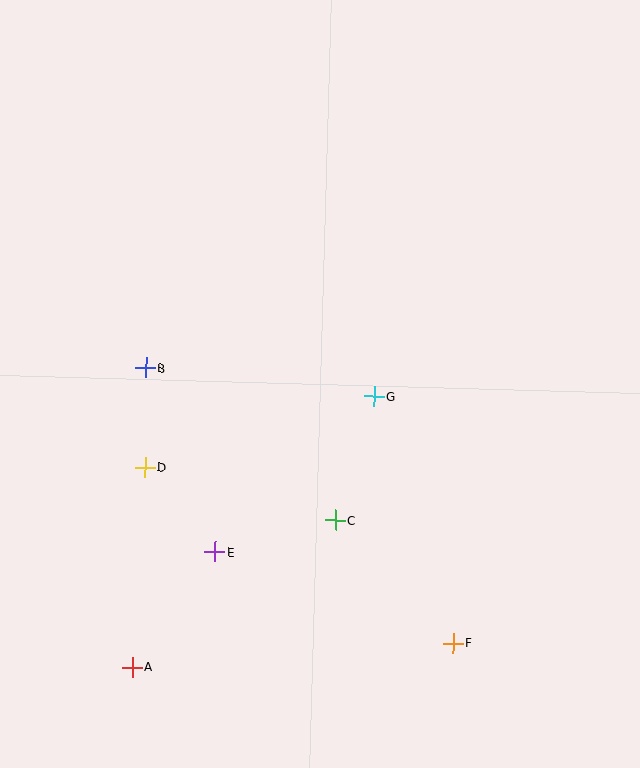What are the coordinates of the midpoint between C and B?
The midpoint between C and B is at (240, 444).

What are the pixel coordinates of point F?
Point F is at (453, 643).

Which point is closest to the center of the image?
Point G at (374, 396) is closest to the center.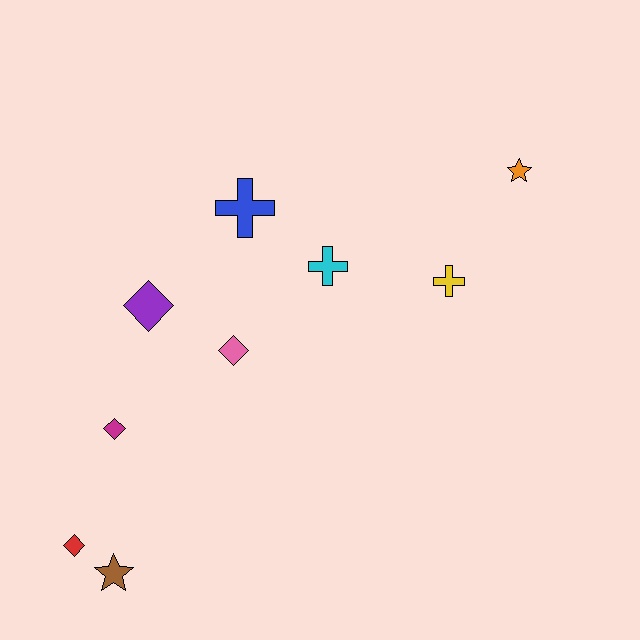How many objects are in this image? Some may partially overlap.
There are 9 objects.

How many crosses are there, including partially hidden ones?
There are 3 crosses.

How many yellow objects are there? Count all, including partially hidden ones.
There is 1 yellow object.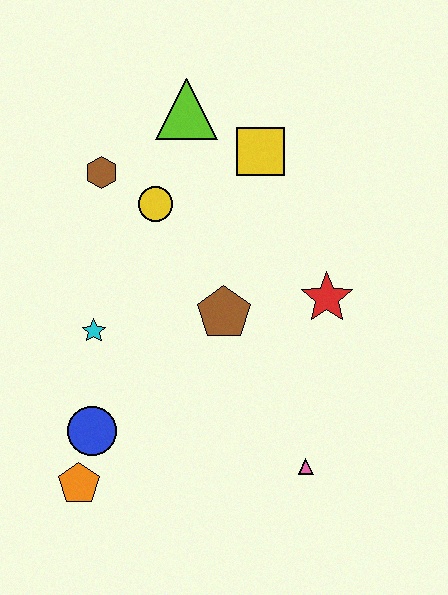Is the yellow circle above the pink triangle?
Yes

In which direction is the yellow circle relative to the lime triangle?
The yellow circle is below the lime triangle.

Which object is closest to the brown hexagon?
The yellow circle is closest to the brown hexagon.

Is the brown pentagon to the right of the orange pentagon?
Yes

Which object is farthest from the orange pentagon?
The lime triangle is farthest from the orange pentagon.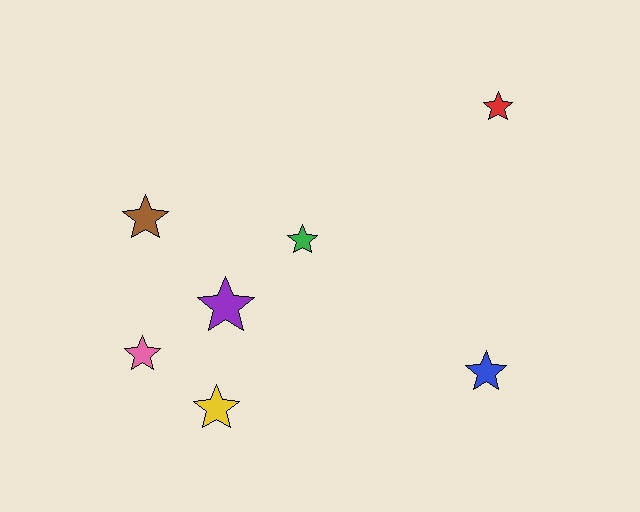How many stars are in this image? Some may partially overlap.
There are 7 stars.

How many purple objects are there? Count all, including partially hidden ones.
There is 1 purple object.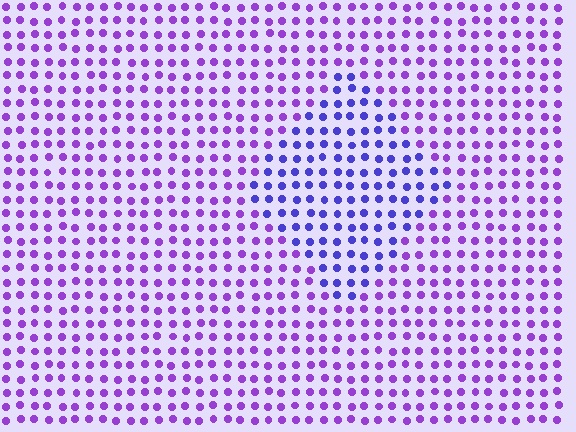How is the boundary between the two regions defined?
The boundary is defined purely by a slight shift in hue (about 33 degrees). Spacing, size, and orientation are identical on both sides.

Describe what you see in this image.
The image is filled with small purple elements in a uniform arrangement. A diamond-shaped region is visible where the elements are tinted to a slightly different hue, forming a subtle color boundary.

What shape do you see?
I see a diamond.